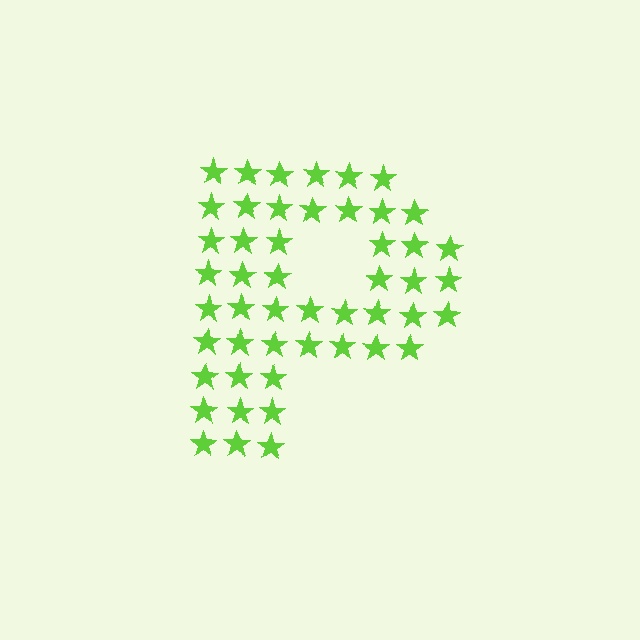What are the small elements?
The small elements are stars.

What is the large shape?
The large shape is the letter P.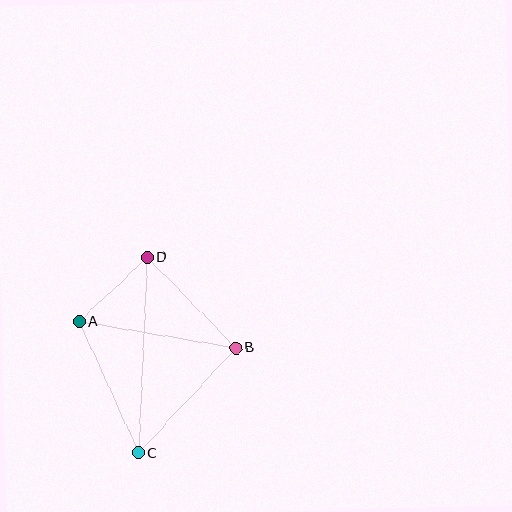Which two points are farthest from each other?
Points C and D are farthest from each other.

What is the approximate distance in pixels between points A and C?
The distance between A and C is approximately 145 pixels.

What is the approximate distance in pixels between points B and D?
The distance between B and D is approximately 127 pixels.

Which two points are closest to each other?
Points A and D are closest to each other.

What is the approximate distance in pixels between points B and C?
The distance between B and C is approximately 143 pixels.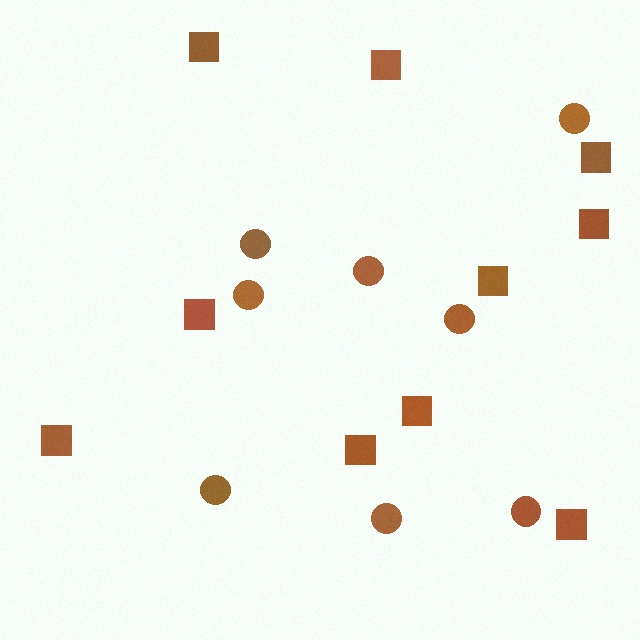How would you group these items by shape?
There are 2 groups: one group of circles (8) and one group of squares (10).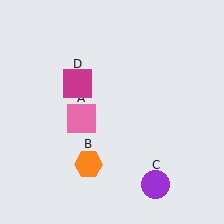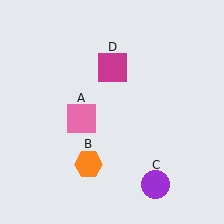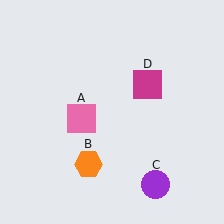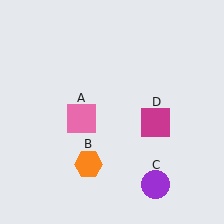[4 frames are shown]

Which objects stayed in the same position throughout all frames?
Pink square (object A) and orange hexagon (object B) and purple circle (object C) remained stationary.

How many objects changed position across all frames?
1 object changed position: magenta square (object D).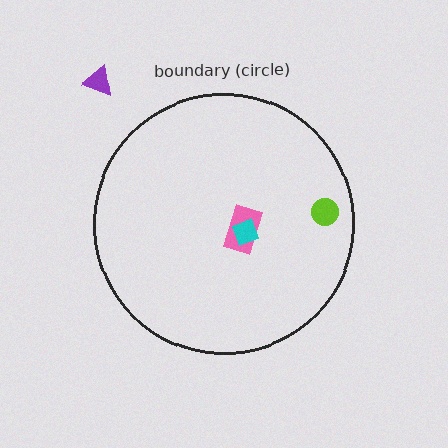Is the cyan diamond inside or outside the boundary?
Inside.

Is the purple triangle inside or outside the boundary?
Outside.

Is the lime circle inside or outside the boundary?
Inside.